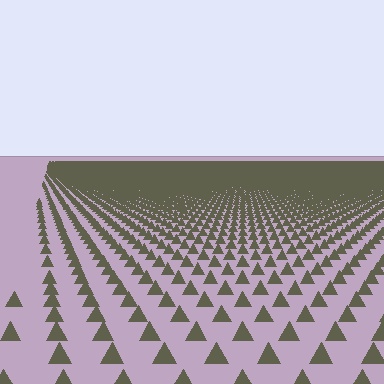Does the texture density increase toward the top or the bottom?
Density increases toward the top.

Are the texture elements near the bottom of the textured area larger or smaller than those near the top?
Larger. Near the bottom, elements are closer to the viewer and appear at a bigger on-screen size.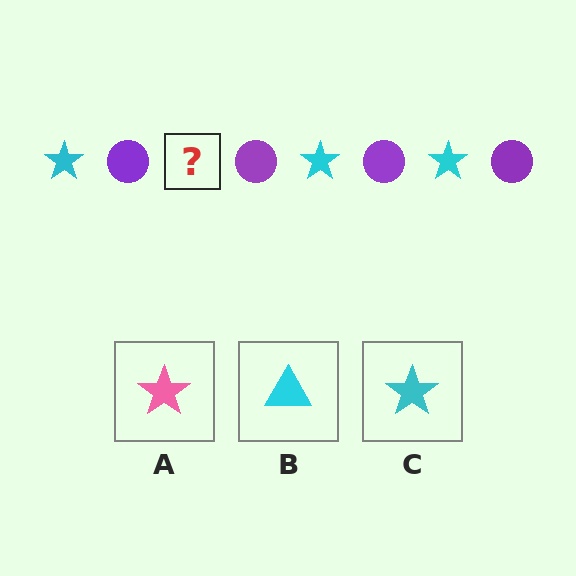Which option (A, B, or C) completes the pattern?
C.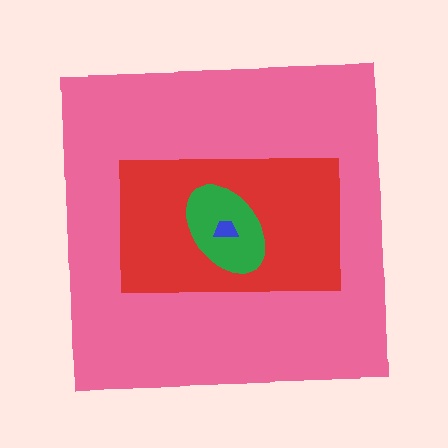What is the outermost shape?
The pink square.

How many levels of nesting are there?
4.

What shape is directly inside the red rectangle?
The green ellipse.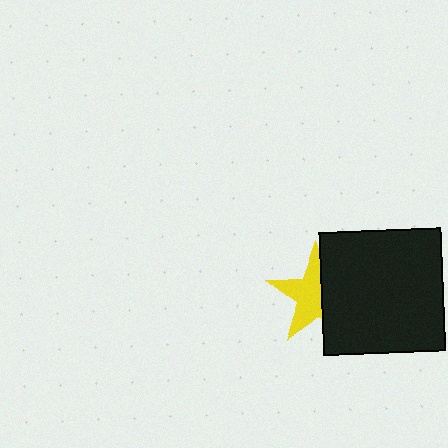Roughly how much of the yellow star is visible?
About half of it is visible (roughly 56%).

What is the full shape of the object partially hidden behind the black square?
The partially hidden object is a yellow star.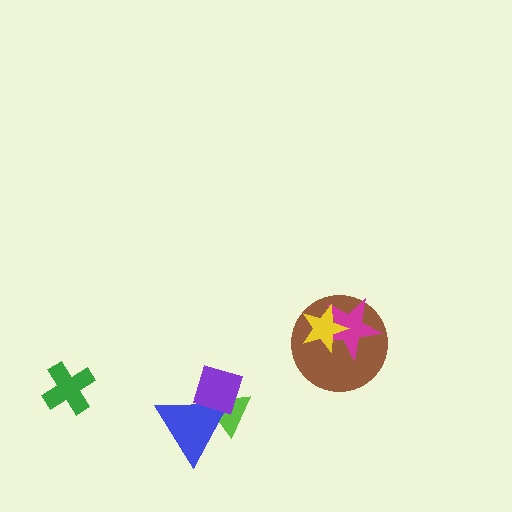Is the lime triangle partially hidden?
Yes, it is partially covered by another shape.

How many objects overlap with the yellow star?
2 objects overlap with the yellow star.